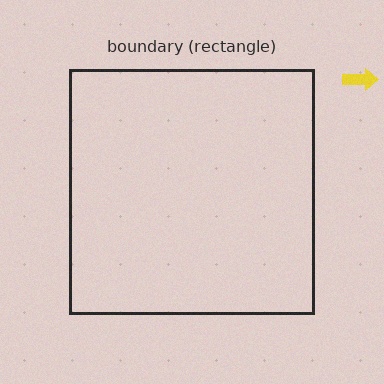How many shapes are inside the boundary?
0 inside, 1 outside.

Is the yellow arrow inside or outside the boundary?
Outside.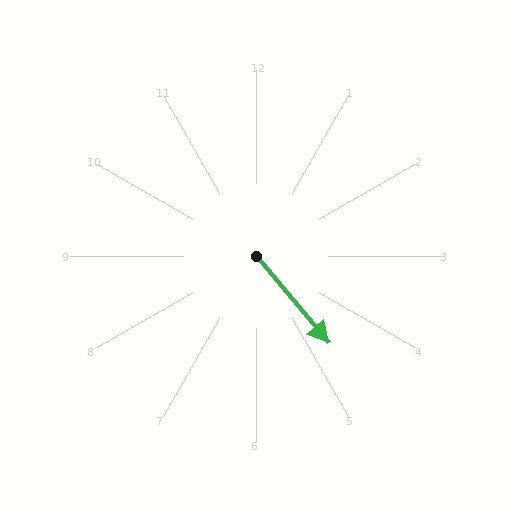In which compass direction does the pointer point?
Southeast.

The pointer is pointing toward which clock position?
Roughly 5 o'clock.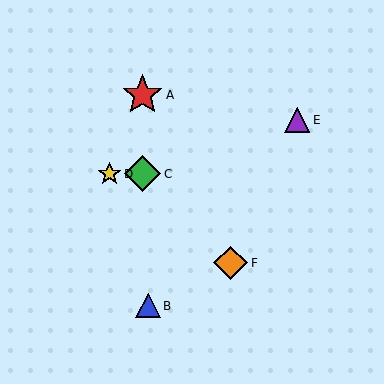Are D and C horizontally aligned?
Yes, both are at y≈174.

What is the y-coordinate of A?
Object A is at y≈95.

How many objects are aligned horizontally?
2 objects (C, D) are aligned horizontally.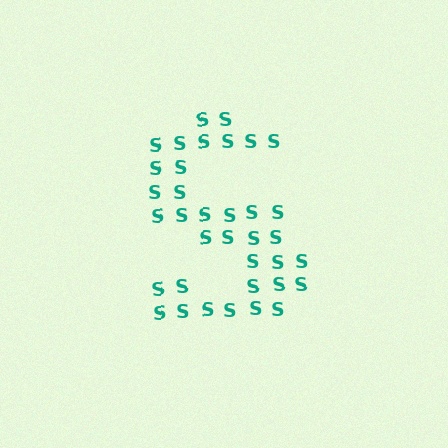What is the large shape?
The large shape is the letter S.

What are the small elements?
The small elements are letter S's.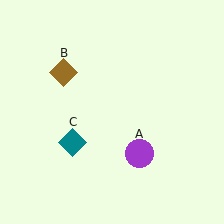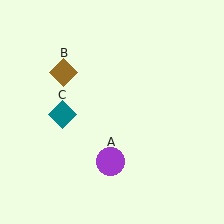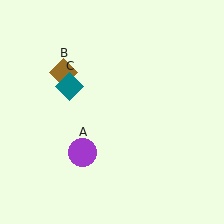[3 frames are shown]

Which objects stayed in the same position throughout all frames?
Brown diamond (object B) remained stationary.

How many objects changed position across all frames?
2 objects changed position: purple circle (object A), teal diamond (object C).